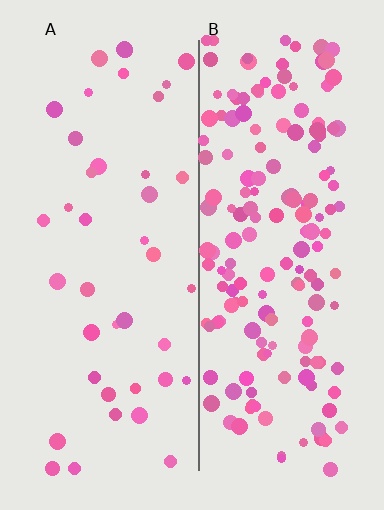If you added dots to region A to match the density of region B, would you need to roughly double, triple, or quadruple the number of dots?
Approximately quadruple.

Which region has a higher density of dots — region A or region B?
B (the right).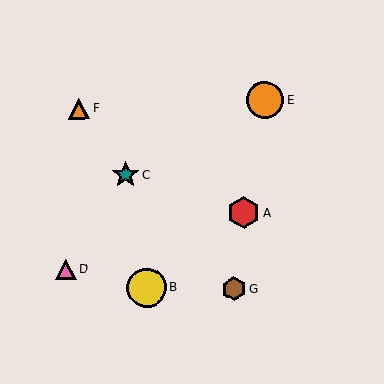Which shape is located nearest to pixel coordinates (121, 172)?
The teal star (labeled C) at (125, 175) is nearest to that location.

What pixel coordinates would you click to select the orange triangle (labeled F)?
Click at (79, 109) to select the orange triangle F.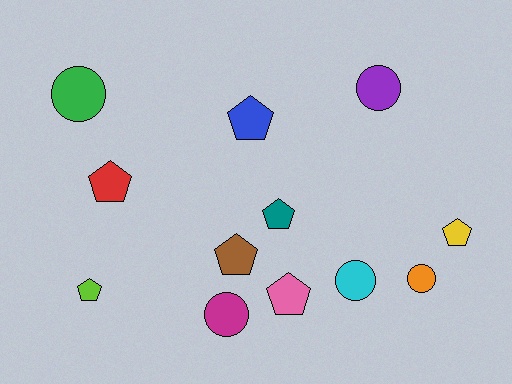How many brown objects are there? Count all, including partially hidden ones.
There is 1 brown object.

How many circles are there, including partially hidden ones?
There are 5 circles.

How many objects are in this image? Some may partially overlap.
There are 12 objects.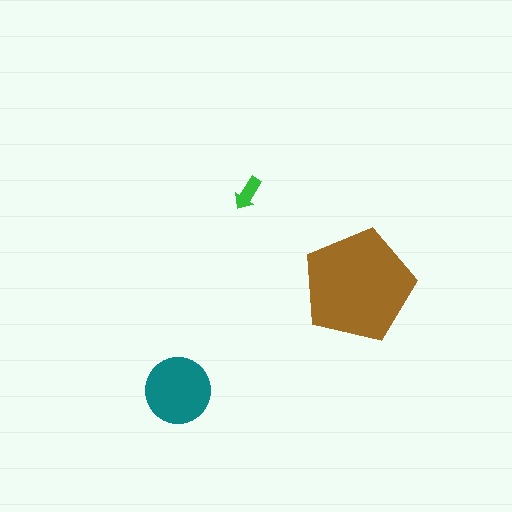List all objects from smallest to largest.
The green arrow, the teal circle, the brown pentagon.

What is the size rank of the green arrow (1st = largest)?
3rd.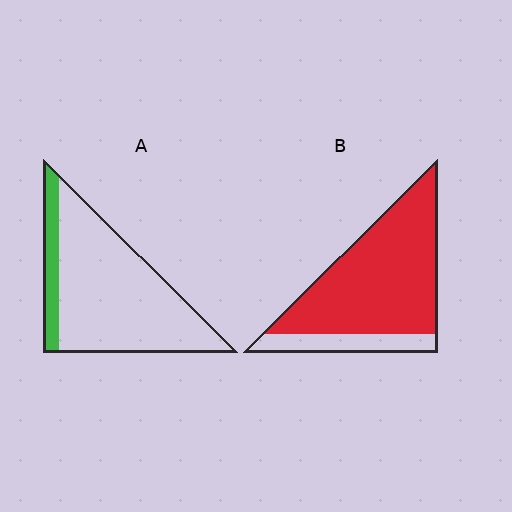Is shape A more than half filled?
No.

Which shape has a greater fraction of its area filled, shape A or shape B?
Shape B.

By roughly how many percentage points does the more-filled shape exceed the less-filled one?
By roughly 65 percentage points (B over A).